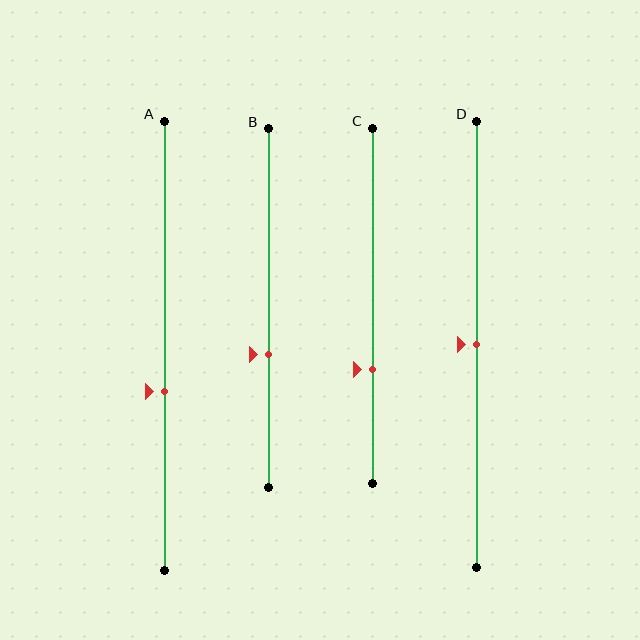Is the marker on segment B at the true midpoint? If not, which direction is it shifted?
No, the marker on segment B is shifted downward by about 13% of the segment length.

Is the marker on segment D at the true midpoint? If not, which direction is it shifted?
Yes, the marker on segment D is at the true midpoint.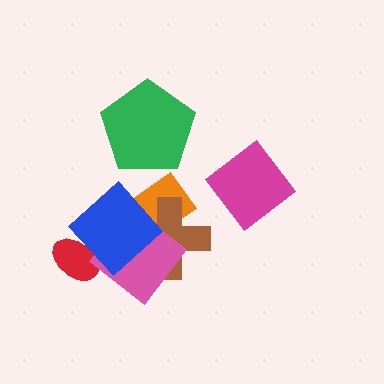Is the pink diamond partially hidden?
Yes, it is partially covered by another shape.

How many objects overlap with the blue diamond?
4 objects overlap with the blue diamond.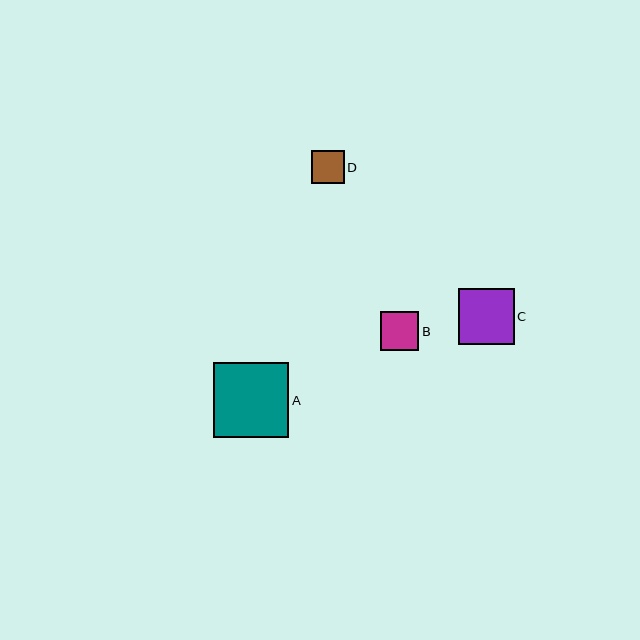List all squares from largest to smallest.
From largest to smallest: A, C, B, D.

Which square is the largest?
Square A is the largest with a size of approximately 76 pixels.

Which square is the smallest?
Square D is the smallest with a size of approximately 33 pixels.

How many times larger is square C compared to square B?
Square C is approximately 1.5 times the size of square B.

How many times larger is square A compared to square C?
Square A is approximately 1.4 times the size of square C.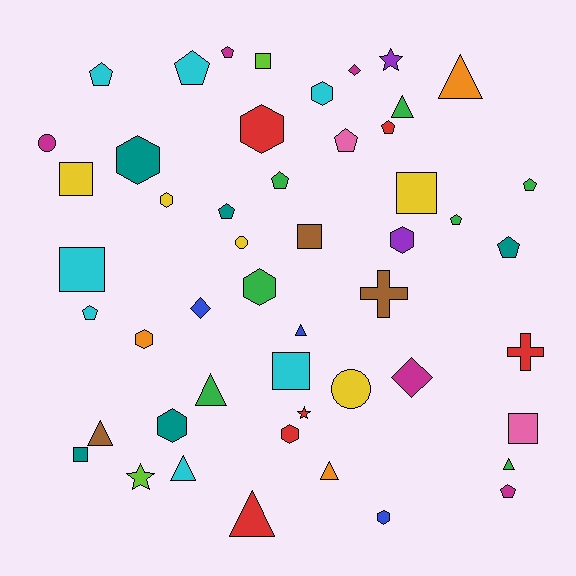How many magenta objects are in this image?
There are 5 magenta objects.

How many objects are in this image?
There are 50 objects.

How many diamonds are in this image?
There are 3 diamonds.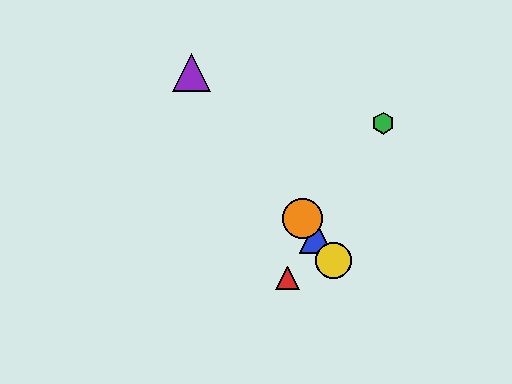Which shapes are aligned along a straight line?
The blue triangle, the yellow circle, the purple triangle, the orange circle are aligned along a straight line.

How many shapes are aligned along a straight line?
4 shapes (the blue triangle, the yellow circle, the purple triangle, the orange circle) are aligned along a straight line.